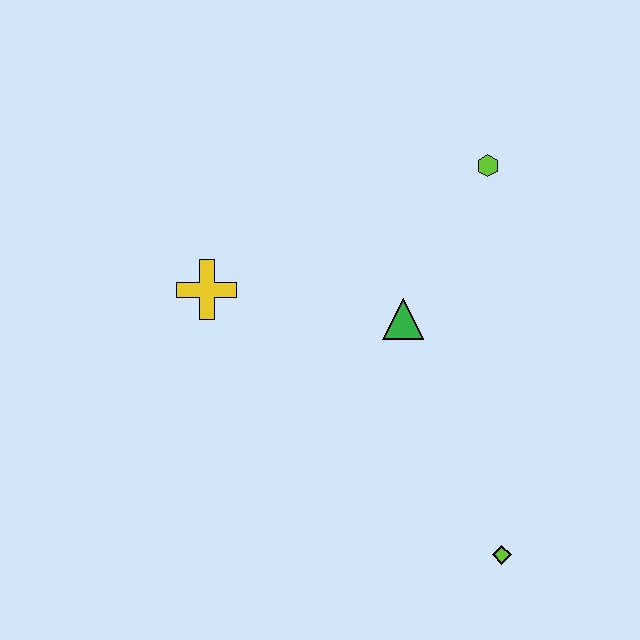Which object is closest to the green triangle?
The lime hexagon is closest to the green triangle.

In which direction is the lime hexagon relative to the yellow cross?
The lime hexagon is to the right of the yellow cross.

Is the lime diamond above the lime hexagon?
No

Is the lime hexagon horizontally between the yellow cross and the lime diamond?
Yes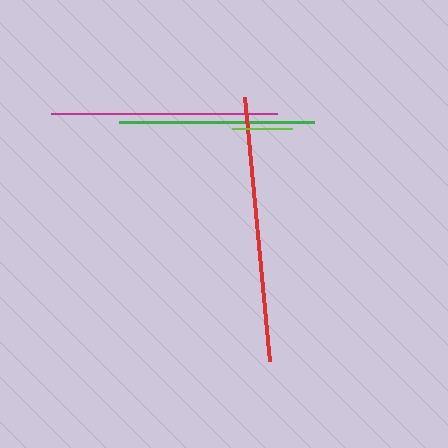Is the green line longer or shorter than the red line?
The red line is longer than the green line.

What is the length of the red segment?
The red segment is approximately 265 pixels long.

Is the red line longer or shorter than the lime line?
The red line is longer than the lime line.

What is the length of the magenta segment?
The magenta segment is approximately 226 pixels long.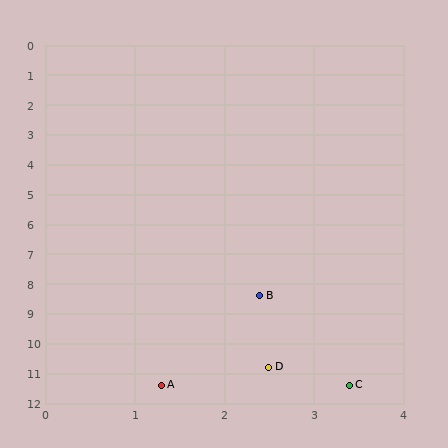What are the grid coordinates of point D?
Point D is at approximately (2.5, 10.8).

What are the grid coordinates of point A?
Point A is at approximately (1.3, 11.4).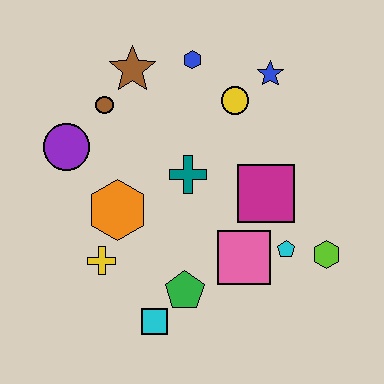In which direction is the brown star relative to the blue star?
The brown star is to the left of the blue star.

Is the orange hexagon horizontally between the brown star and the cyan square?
No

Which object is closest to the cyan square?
The green pentagon is closest to the cyan square.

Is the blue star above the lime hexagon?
Yes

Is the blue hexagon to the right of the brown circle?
Yes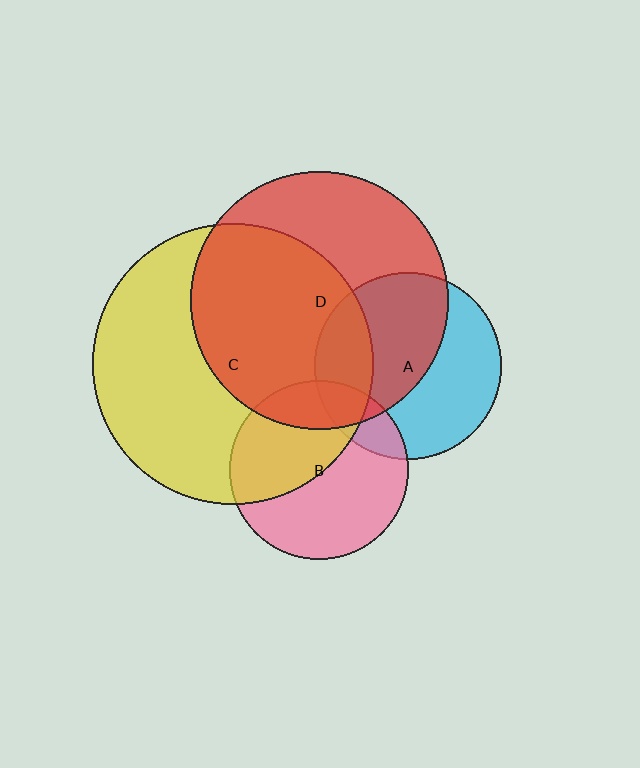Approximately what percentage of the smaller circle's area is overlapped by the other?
Approximately 55%.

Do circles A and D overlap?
Yes.